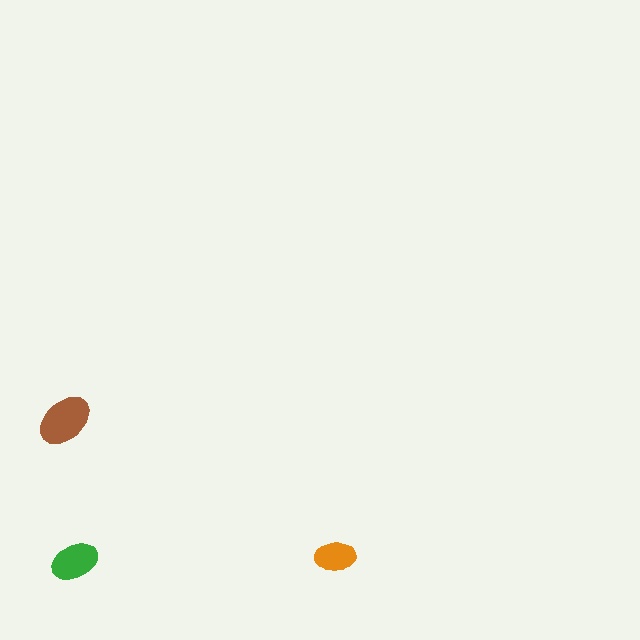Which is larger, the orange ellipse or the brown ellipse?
The brown one.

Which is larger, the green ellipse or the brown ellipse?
The brown one.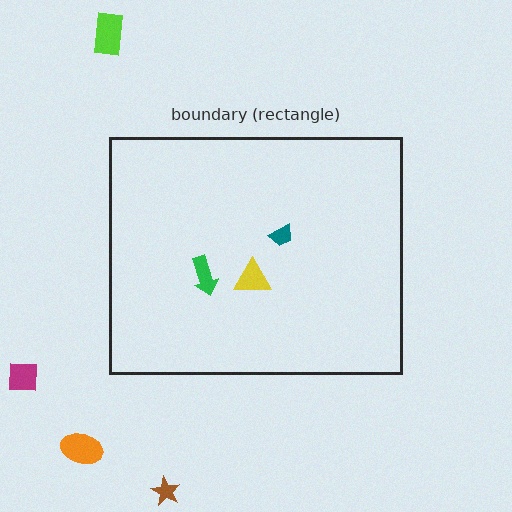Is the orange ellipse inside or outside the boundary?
Outside.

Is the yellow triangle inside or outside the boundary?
Inside.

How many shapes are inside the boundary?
3 inside, 4 outside.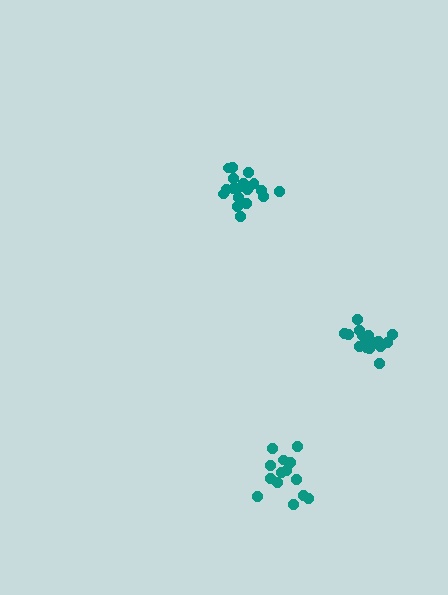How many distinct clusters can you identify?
There are 3 distinct clusters.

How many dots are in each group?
Group 1: 20 dots, Group 2: 14 dots, Group 3: 18 dots (52 total).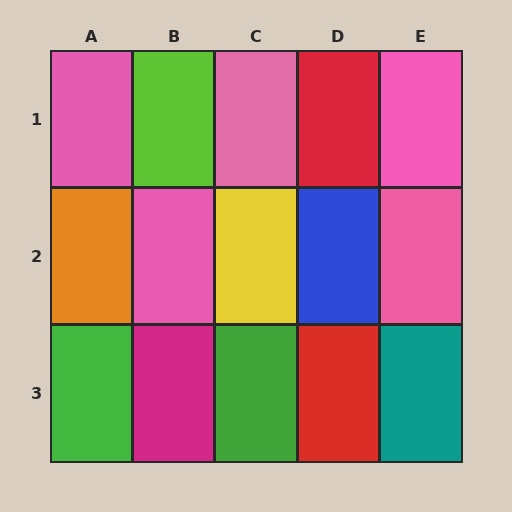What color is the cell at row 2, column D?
Blue.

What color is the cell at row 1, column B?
Lime.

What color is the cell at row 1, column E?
Pink.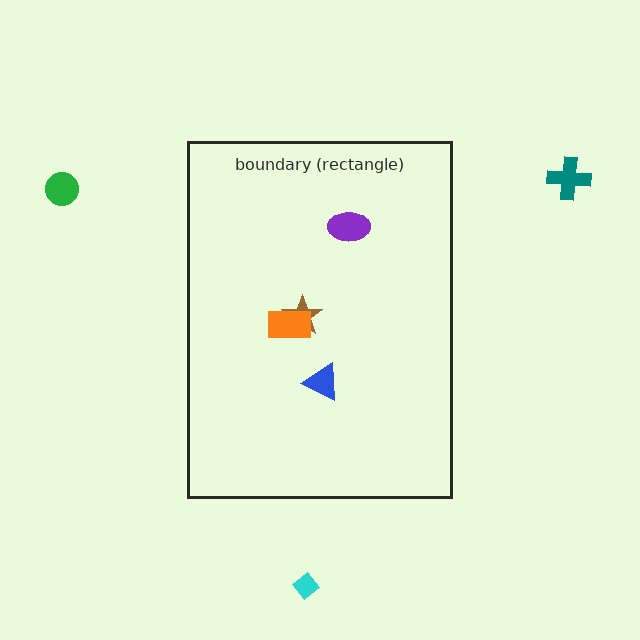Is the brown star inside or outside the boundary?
Inside.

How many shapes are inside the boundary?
4 inside, 3 outside.